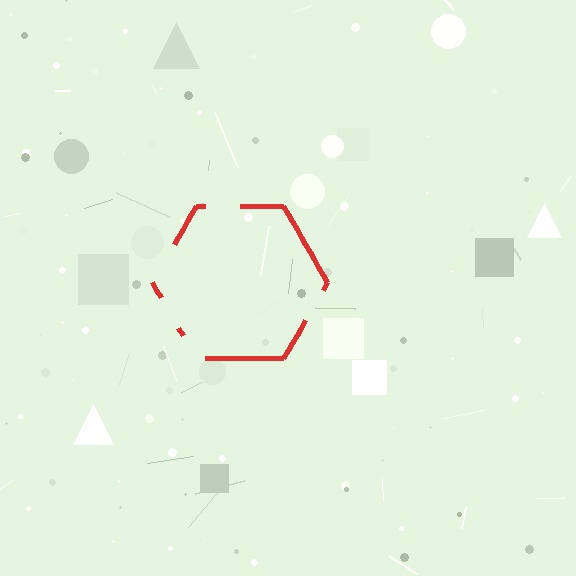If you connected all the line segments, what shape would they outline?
They would outline a hexagon.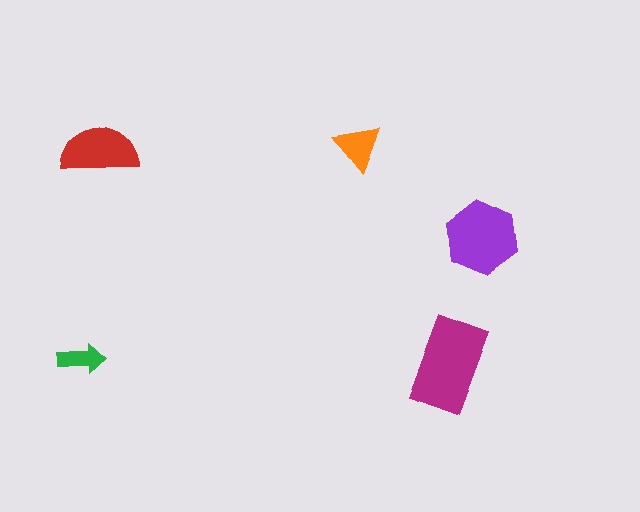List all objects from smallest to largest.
The green arrow, the orange triangle, the red semicircle, the purple hexagon, the magenta rectangle.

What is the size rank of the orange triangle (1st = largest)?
4th.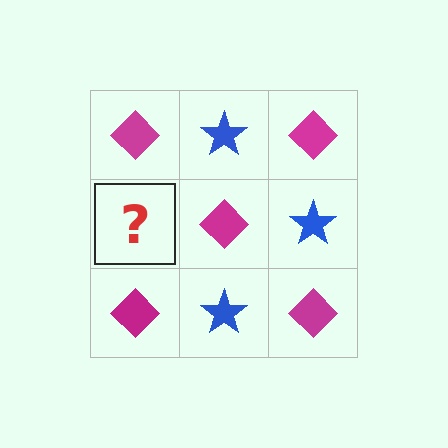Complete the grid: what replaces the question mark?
The question mark should be replaced with a blue star.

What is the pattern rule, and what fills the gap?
The rule is that it alternates magenta diamond and blue star in a checkerboard pattern. The gap should be filled with a blue star.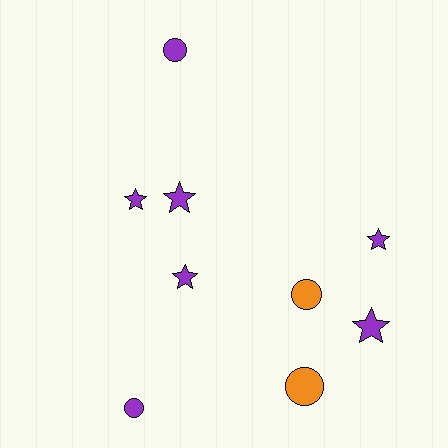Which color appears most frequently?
Purple, with 7 objects.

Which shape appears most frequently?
Star, with 5 objects.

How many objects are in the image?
There are 9 objects.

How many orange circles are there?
There are 2 orange circles.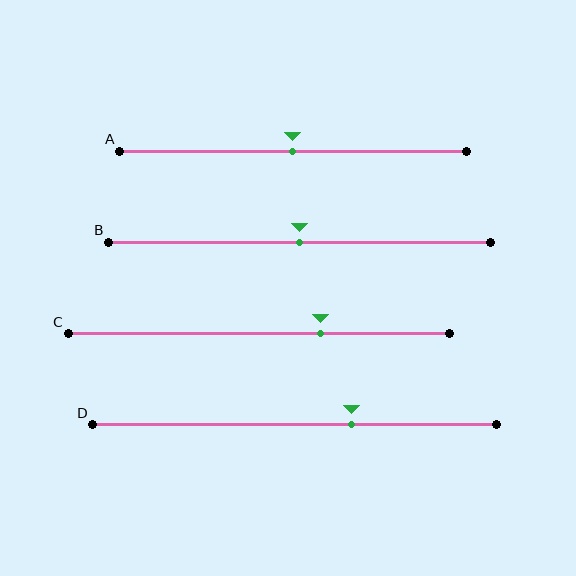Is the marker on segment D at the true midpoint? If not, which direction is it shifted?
No, the marker on segment D is shifted to the right by about 14% of the segment length.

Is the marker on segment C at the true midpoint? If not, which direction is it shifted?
No, the marker on segment C is shifted to the right by about 16% of the segment length.